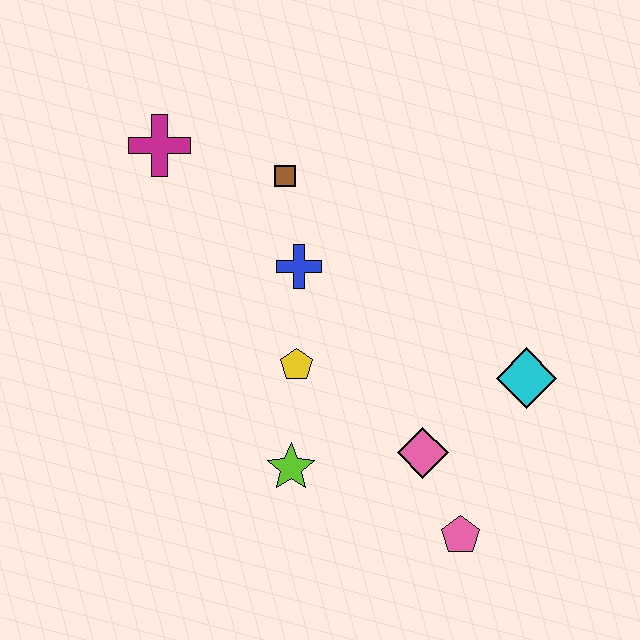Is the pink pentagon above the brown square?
No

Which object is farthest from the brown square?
The pink pentagon is farthest from the brown square.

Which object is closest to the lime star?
The yellow pentagon is closest to the lime star.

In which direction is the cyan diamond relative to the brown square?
The cyan diamond is to the right of the brown square.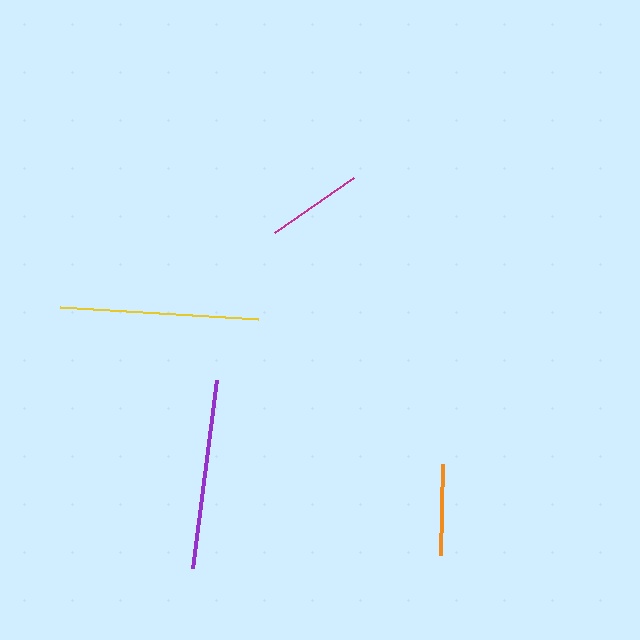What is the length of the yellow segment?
The yellow segment is approximately 199 pixels long.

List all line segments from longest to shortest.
From longest to shortest: yellow, purple, magenta, orange.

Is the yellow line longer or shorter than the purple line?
The yellow line is longer than the purple line.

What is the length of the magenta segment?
The magenta segment is approximately 96 pixels long.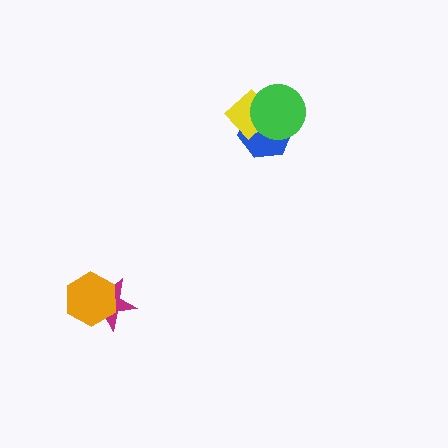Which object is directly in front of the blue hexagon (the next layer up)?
The yellow diamond is directly in front of the blue hexagon.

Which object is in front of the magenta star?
The orange hexagon is in front of the magenta star.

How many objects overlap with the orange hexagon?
1 object overlaps with the orange hexagon.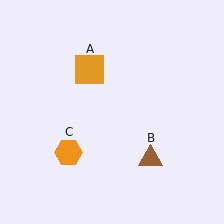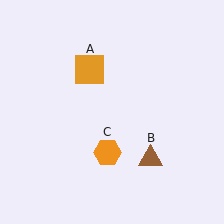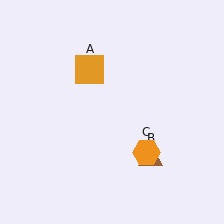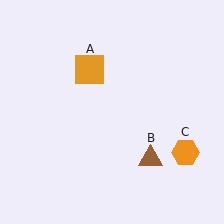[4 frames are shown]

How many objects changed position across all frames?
1 object changed position: orange hexagon (object C).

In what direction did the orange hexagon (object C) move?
The orange hexagon (object C) moved right.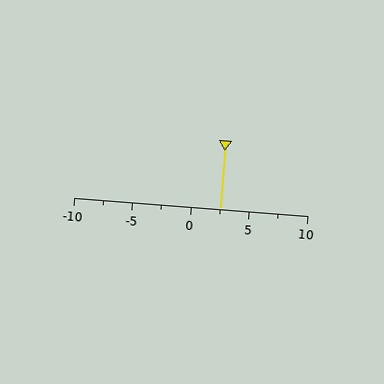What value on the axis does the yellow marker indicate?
The marker indicates approximately 2.5.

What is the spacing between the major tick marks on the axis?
The major ticks are spaced 5 apart.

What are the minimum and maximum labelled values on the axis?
The axis runs from -10 to 10.